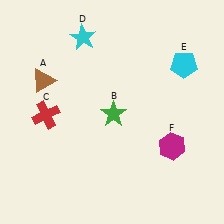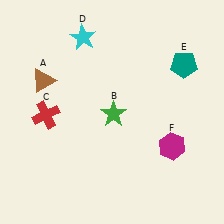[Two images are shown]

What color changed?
The pentagon (E) changed from cyan in Image 1 to teal in Image 2.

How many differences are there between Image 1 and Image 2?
There is 1 difference between the two images.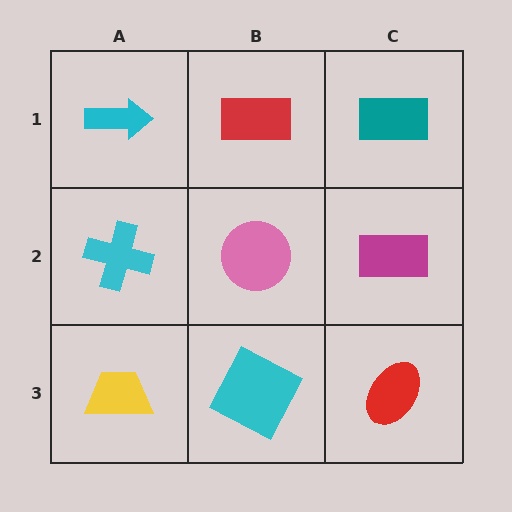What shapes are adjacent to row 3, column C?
A magenta rectangle (row 2, column C), a cyan square (row 3, column B).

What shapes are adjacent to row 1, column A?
A cyan cross (row 2, column A), a red rectangle (row 1, column B).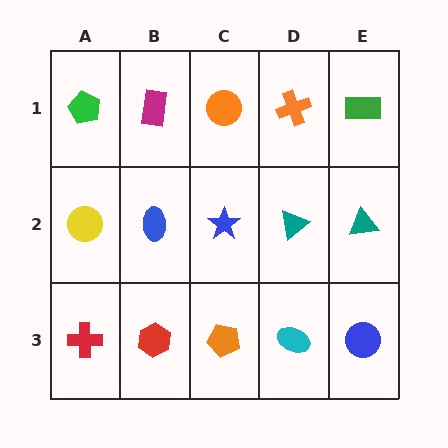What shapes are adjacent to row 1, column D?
A teal triangle (row 2, column D), an orange circle (row 1, column C), a green rectangle (row 1, column E).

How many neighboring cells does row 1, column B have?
3.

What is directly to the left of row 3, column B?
A red cross.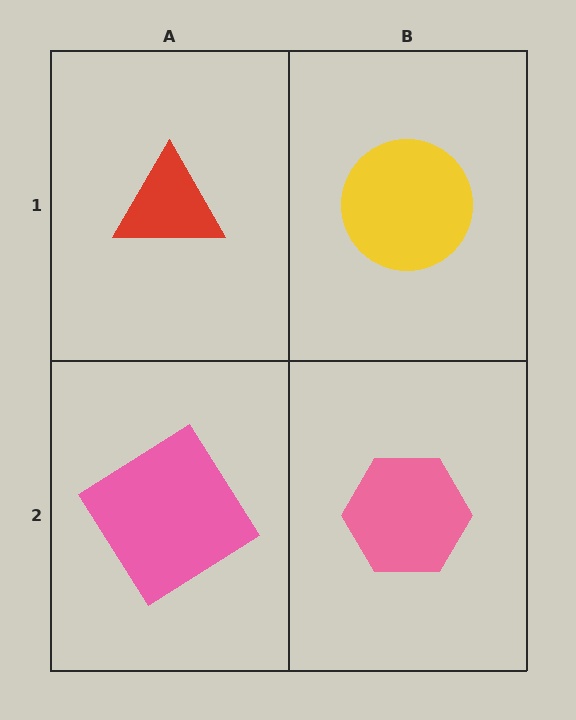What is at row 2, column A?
A pink diamond.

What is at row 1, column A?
A red triangle.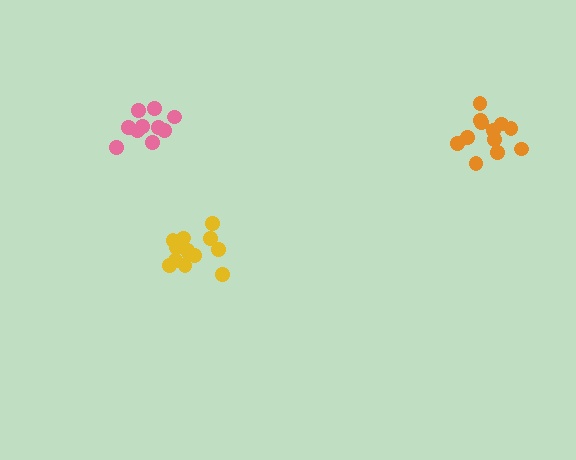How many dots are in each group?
Group 1: 10 dots, Group 2: 13 dots, Group 3: 12 dots (35 total).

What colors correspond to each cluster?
The clusters are colored: pink, yellow, orange.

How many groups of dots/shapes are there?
There are 3 groups.